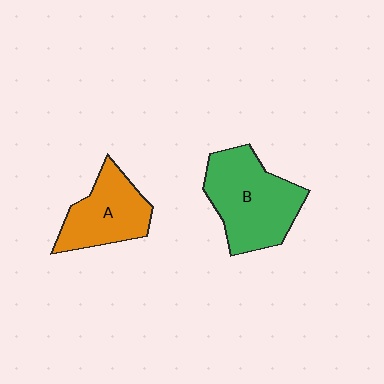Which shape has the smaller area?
Shape A (orange).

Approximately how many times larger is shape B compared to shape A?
Approximately 1.4 times.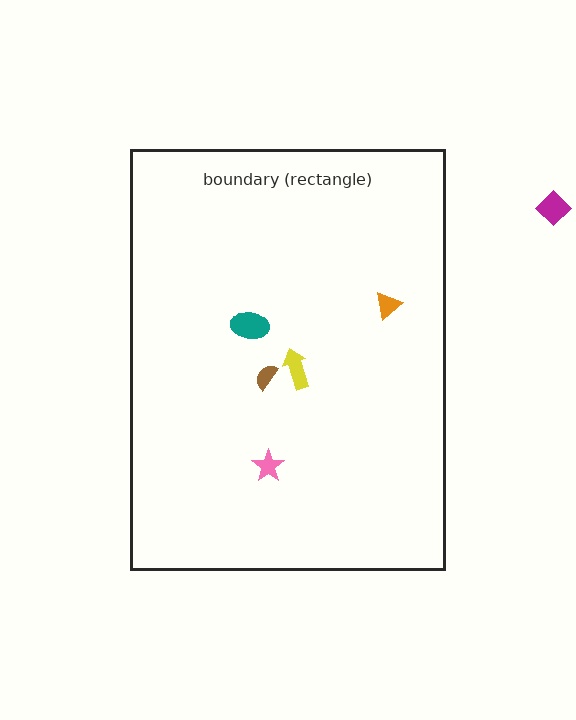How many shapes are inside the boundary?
5 inside, 1 outside.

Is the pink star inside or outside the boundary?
Inside.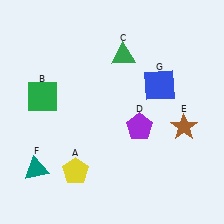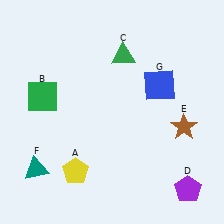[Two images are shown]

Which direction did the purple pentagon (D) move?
The purple pentagon (D) moved down.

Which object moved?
The purple pentagon (D) moved down.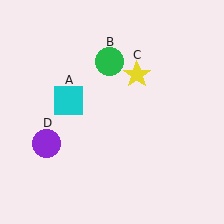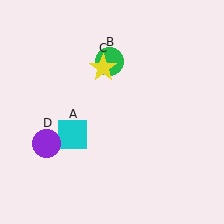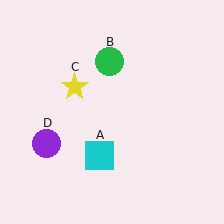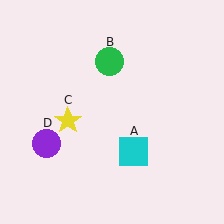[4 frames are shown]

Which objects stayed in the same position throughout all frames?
Green circle (object B) and purple circle (object D) remained stationary.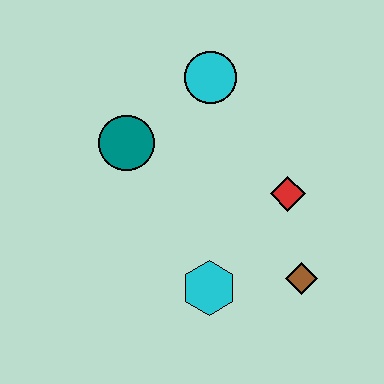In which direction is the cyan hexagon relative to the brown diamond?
The cyan hexagon is to the left of the brown diamond.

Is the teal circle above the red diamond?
Yes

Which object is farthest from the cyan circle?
The brown diamond is farthest from the cyan circle.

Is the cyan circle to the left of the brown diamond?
Yes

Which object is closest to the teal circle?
The cyan circle is closest to the teal circle.